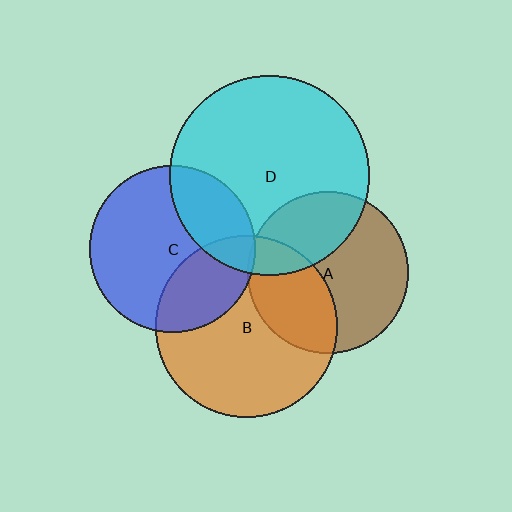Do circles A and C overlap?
Yes.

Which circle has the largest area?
Circle D (cyan).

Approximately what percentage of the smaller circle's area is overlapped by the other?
Approximately 5%.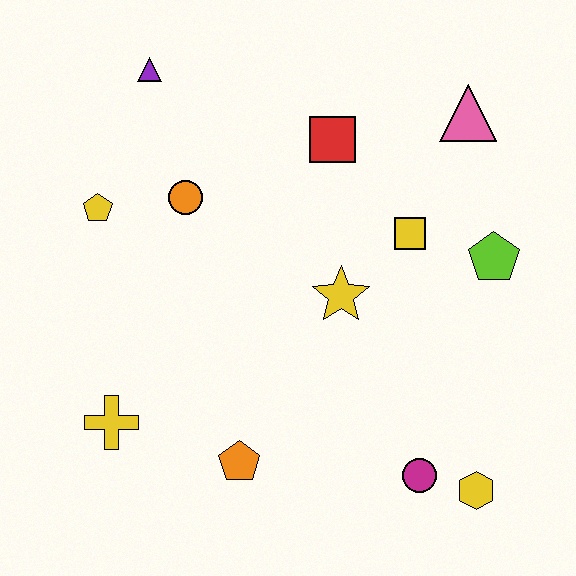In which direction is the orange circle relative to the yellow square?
The orange circle is to the left of the yellow square.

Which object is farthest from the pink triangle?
The yellow cross is farthest from the pink triangle.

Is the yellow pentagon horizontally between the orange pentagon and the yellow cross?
No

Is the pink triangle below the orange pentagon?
No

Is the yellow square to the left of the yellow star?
No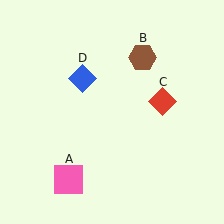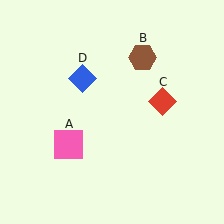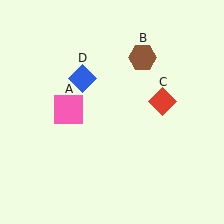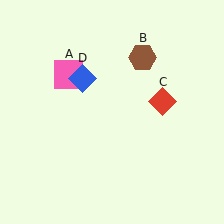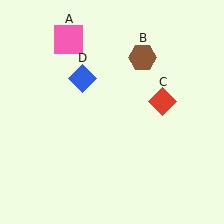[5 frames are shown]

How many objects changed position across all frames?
1 object changed position: pink square (object A).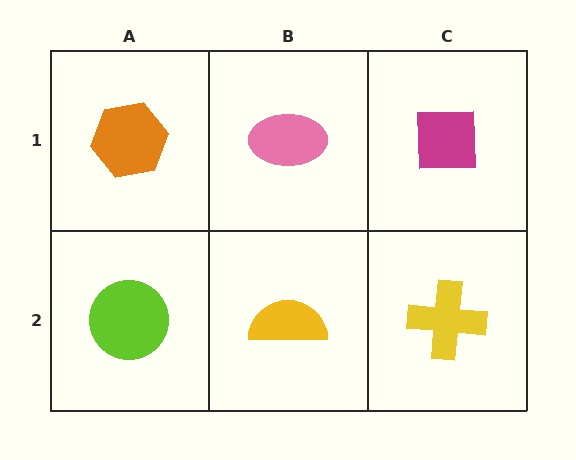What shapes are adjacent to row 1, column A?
A lime circle (row 2, column A), a pink ellipse (row 1, column B).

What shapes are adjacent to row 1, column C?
A yellow cross (row 2, column C), a pink ellipse (row 1, column B).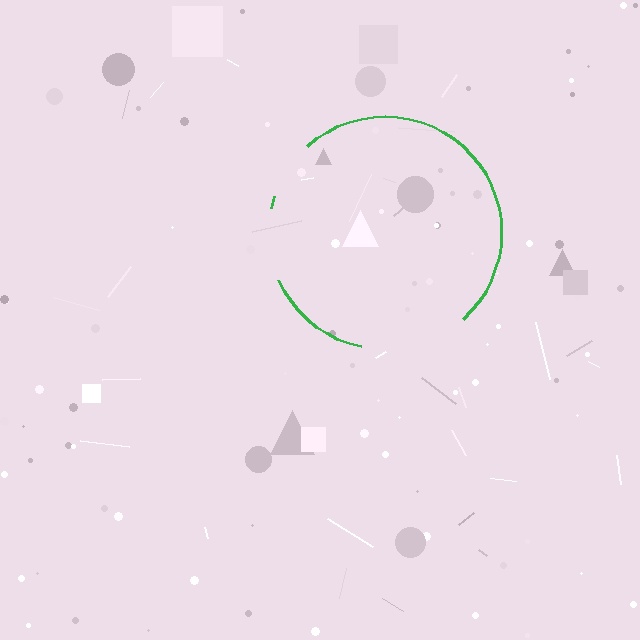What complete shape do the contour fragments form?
The contour fragments form a circle.